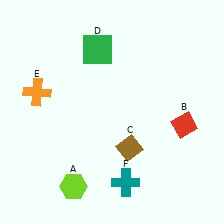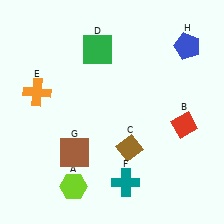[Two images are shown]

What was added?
A brown square (G), a blue pentagon (H) were added in Image 2.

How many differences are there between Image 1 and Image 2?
There are 2 differences between the two images.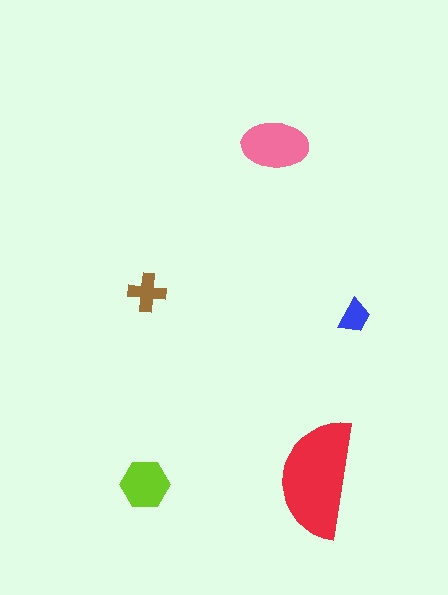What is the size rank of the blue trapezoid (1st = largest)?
5th.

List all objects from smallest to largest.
The blue trapezoid, the brown cross, the lime hexagon, the pink ellipse, the red semicircle.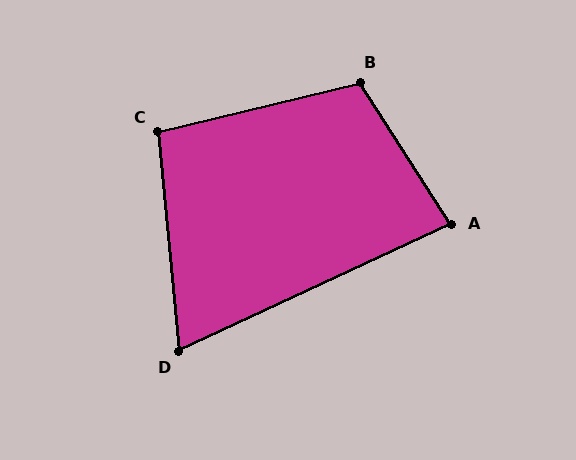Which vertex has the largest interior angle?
B, at approximately 109 degrees.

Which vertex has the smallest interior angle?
D, at approximately 71 degrees.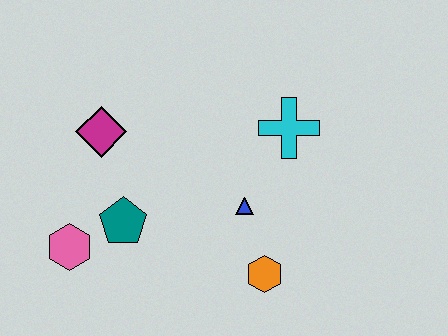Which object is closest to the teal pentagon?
The pink hexagon is closest to the teal pentagon.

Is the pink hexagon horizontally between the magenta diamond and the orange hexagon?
No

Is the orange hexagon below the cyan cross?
Yes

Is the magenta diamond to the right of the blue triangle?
No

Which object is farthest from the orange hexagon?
The magenta diamond is farthest from the orange hexagon.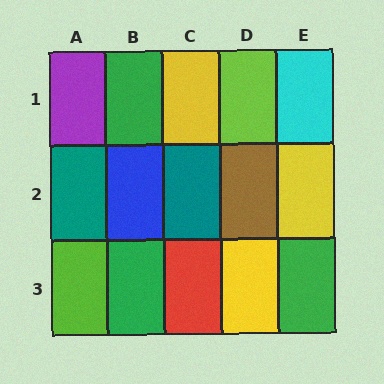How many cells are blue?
1 cell is blue.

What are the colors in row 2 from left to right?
Teal, blue, teal, brown, yellow.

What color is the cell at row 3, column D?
Yellow.